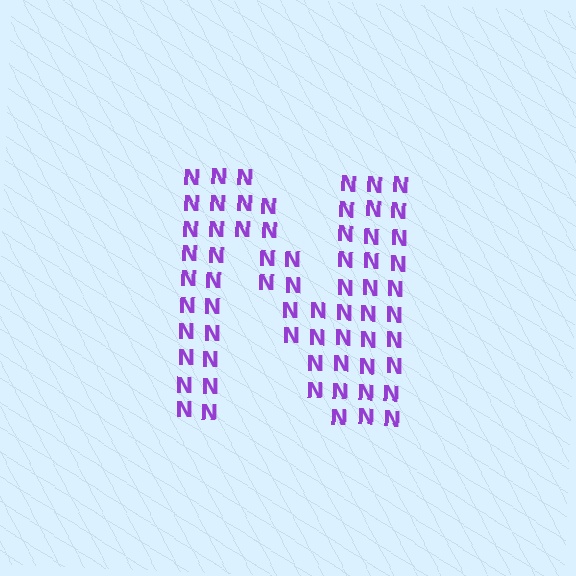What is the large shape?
The large shape is the letter N.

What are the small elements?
The small elements are letter N's.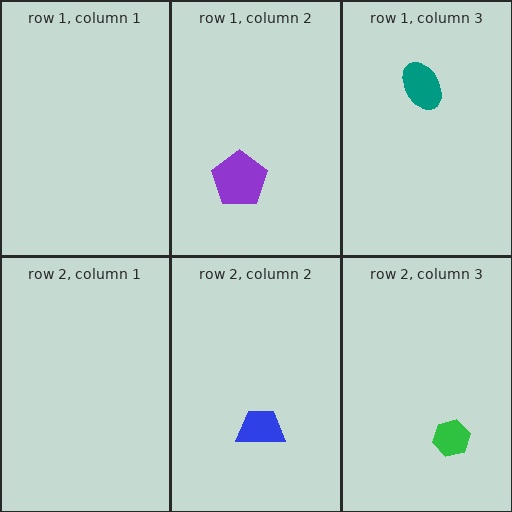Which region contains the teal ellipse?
The row 1, column 3 region.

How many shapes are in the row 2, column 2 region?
1.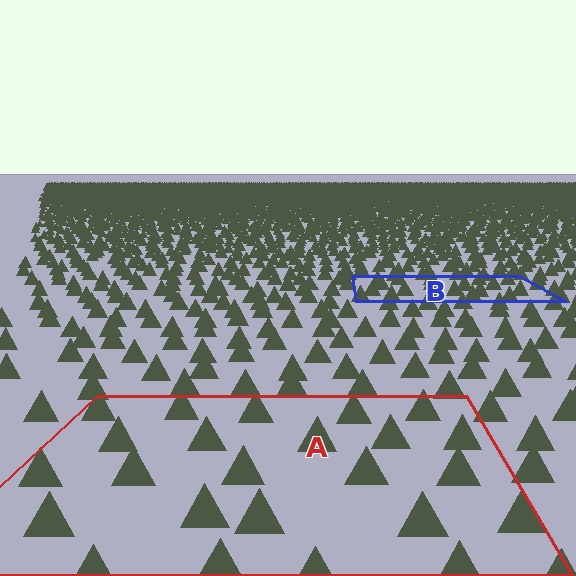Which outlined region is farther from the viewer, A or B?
Region B is farther from the viewer — the texture elements inside it appear smaller and more densely packed.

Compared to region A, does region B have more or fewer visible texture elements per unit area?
Region B has more texture elements per unit area — they are packed more densely because it is farther away.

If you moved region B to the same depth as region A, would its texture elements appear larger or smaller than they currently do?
They would appear larger. At a closer depth, the same texture elements are projected at a bigger on-screen size.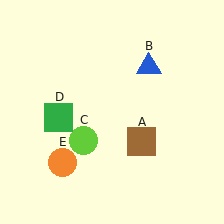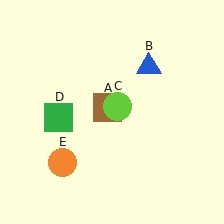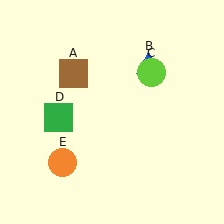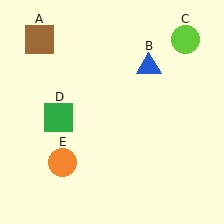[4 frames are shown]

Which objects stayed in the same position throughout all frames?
Blue triangle (object B) and green square (object D) and orange circle (object E) remained stationary.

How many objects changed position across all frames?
2 objects changed position: brown square (object A), lime circle (object C).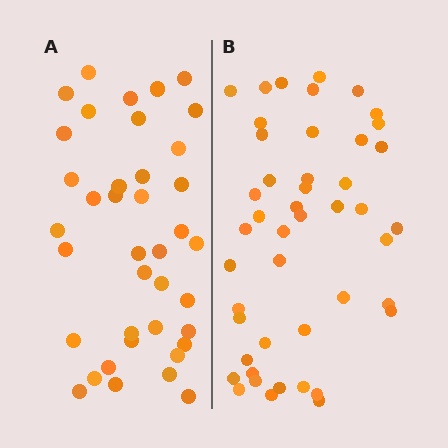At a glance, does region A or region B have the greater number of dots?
Region B (the right region) has more dots.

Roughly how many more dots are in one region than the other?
Region B has roughly 8 or so more dots than region A.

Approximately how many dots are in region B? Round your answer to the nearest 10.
About 50 dots. (The exact count is 46, which rounds to 50.)